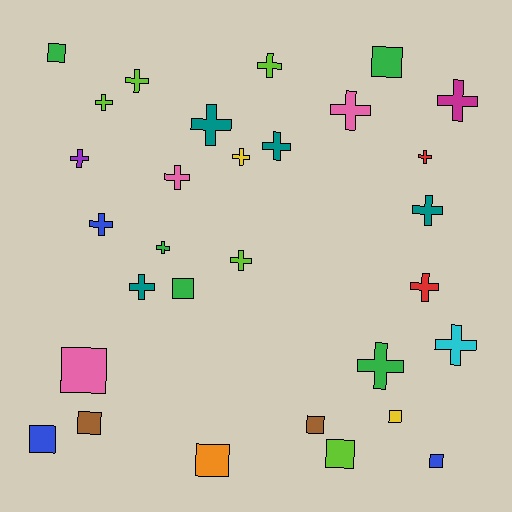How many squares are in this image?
There are 11 squares.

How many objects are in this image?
There are 30 objects.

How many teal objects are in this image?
There are 4 teal objects.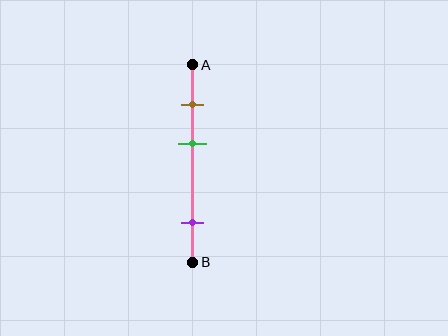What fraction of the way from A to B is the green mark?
The green mark is approximately 40% (0.4) of the way from A to B.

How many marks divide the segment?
There are 3 marks dividing the segment.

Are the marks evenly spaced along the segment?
No, the marks are not evenly spaced.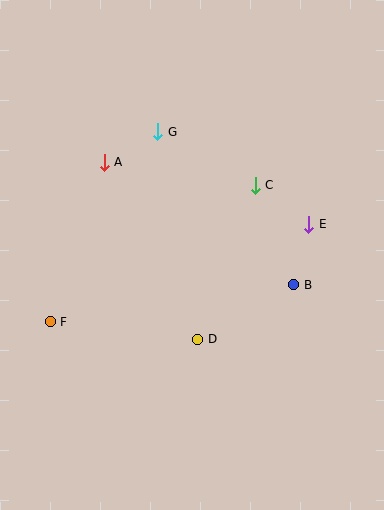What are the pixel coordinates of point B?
Point B is at (294, 285).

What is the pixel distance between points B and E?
The distance between B and E is 62 pixels.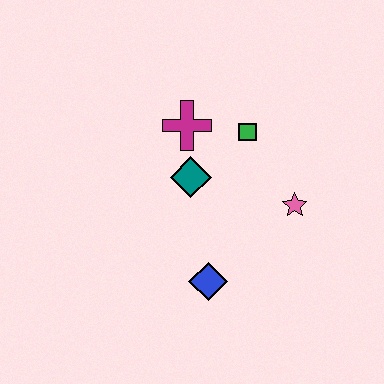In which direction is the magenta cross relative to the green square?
The magenta cross is to the left of the green square.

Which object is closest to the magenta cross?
The teal diamond is closest to the magenta cross.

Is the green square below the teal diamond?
No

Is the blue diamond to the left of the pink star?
Yes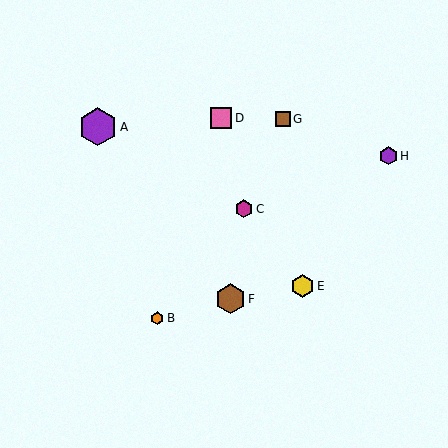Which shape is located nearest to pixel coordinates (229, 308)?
The brown hexagon (labeled F) at (230, 299) is nearest to that location.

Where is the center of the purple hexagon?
The center of the purple hexagon is at (98, 127).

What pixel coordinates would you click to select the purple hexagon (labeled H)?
Click at (388, 156) to select the purple hexagon H.